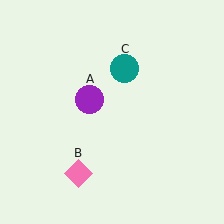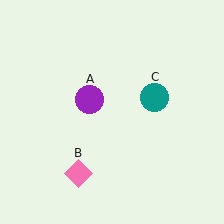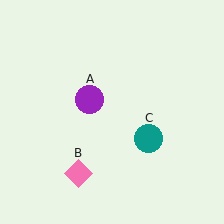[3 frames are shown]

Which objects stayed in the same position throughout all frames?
Purple circle (object A) and pink diamond (object B) remained stationary.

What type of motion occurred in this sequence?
The teal circle (object C) rotated clockwise around the center of the scene.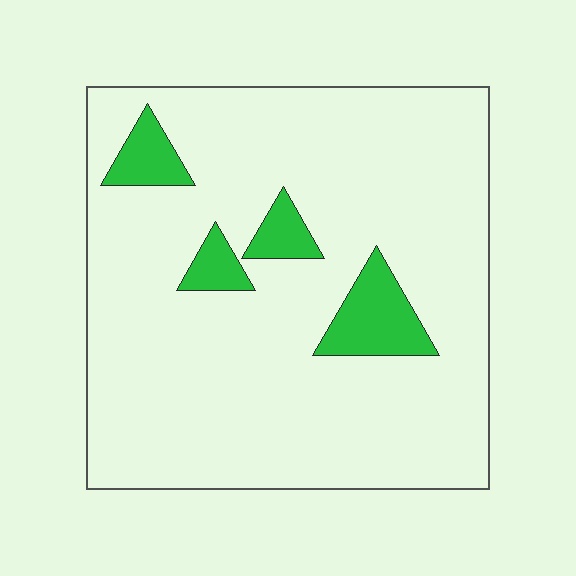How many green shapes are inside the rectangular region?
4.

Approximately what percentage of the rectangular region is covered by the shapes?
Approximately 10%.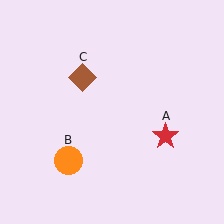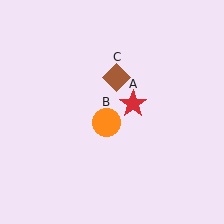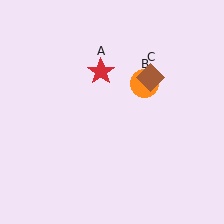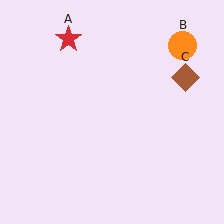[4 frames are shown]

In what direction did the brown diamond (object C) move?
The brown diamond (object C) moved right.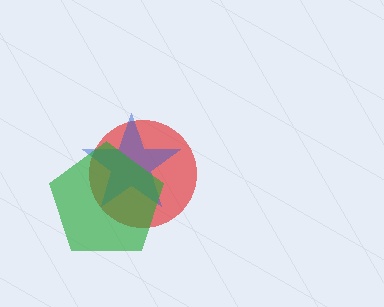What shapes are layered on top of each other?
The layered shapes are: a red circle, a blue star, a green pentagon.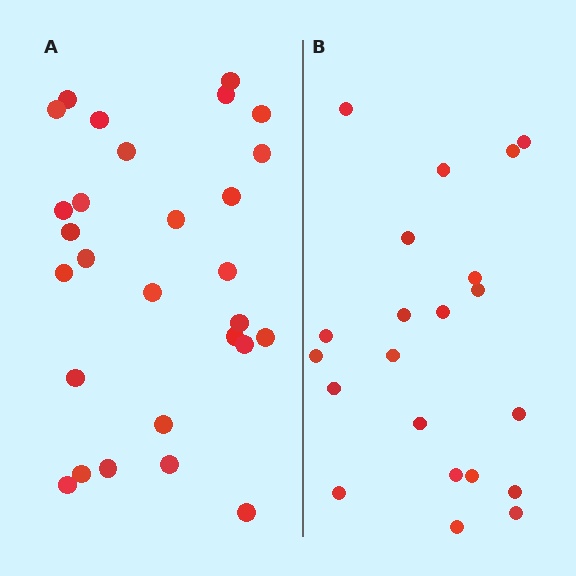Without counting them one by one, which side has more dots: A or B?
Region A (the left region) has more dots.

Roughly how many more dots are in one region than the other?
Region A has roughly 8 or so more dots than region B.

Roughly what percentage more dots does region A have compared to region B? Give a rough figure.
About 35% more.